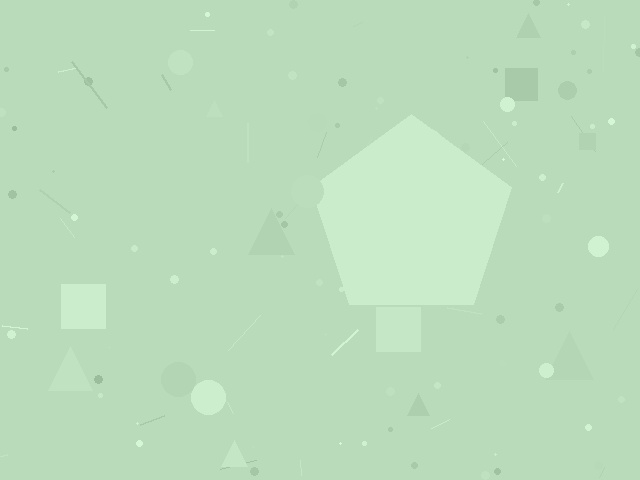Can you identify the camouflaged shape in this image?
The camouflaged shape is a pentagon.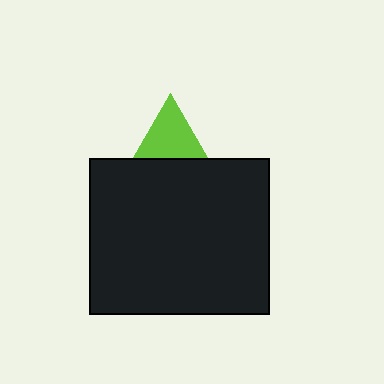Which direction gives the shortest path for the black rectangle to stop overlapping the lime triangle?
Moving down gives the shortest separation.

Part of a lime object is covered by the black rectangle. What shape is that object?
It is a triangle.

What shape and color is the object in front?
The object in front is a black rectangle.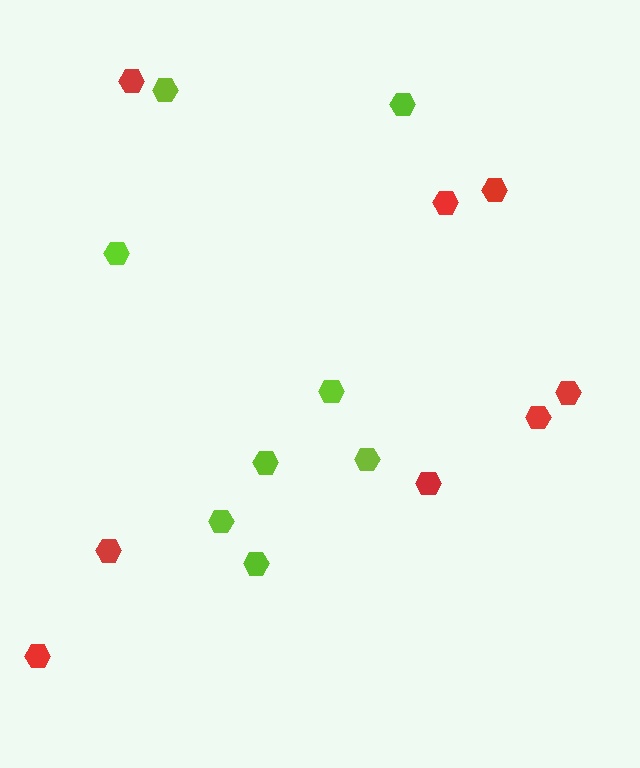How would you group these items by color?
There are 2 groups: one group of red hexagons (8) and one group of lime hexagons (8).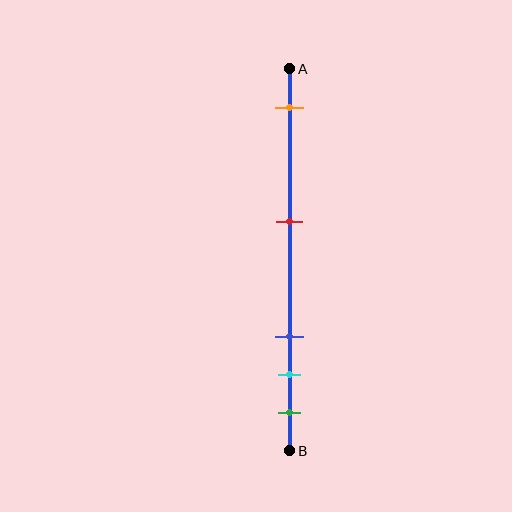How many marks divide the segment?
There are 5 marks dividing the segment.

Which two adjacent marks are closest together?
The cyan and green marks are the closest adjacent pair.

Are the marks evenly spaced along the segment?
No, the marks are not evenly spaced.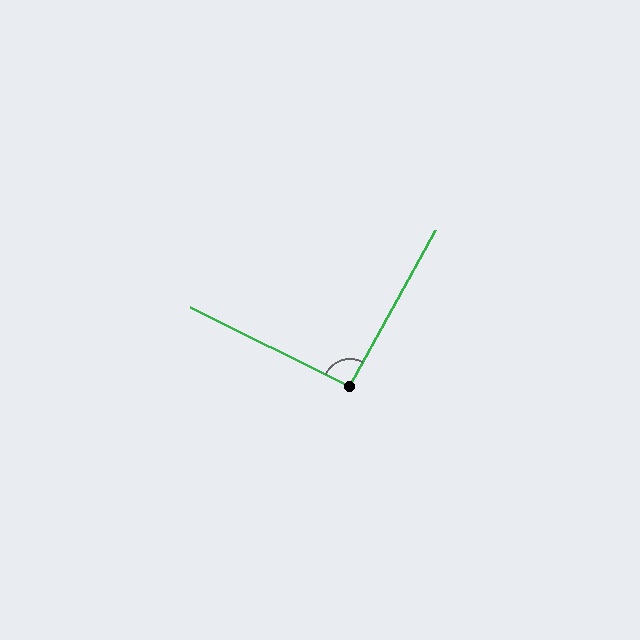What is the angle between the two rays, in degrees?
Approximately 92 degrees.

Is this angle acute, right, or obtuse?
It is approximately a right angle.